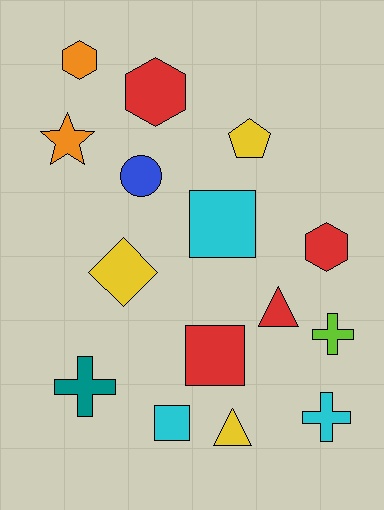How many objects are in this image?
There are 15 objects.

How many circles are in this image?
There is 1 circle.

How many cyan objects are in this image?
There are 3 cyan objects.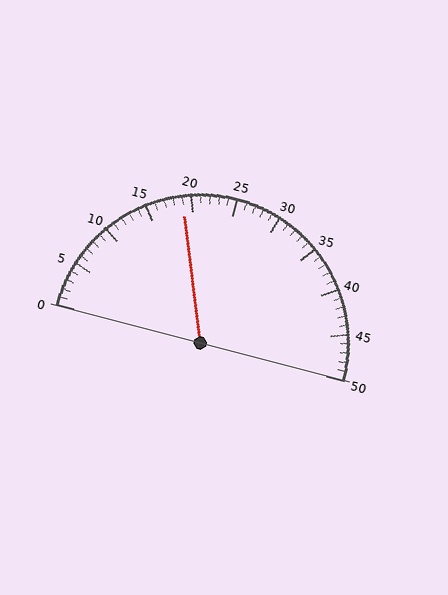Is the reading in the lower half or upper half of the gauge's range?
The reading is in the lower half of the range (0 to 50).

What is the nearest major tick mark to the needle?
The nearest major tick mark is 20.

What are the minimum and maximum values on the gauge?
The gauge ranges from 0 to 50.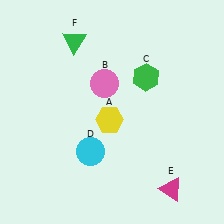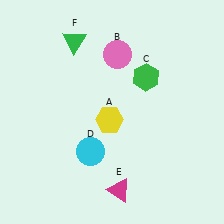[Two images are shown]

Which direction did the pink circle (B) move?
The pink circle (B) moved up.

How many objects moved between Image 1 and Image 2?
2 objects moved between the two images.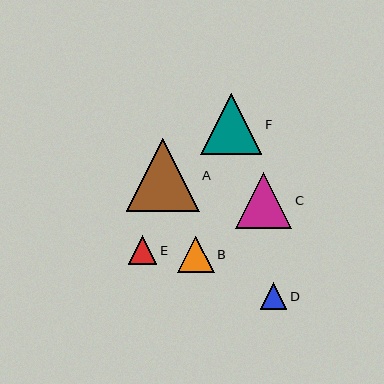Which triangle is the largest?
Triangle A is the largest with a size of approximately 73 pixels.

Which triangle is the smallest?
Triangle D is the smallest with a size of approximately 27 pixels.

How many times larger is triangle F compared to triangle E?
Triangle F is approximately 2.2 times the size of triangle E.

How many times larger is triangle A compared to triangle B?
Triangle A is approximately 2.0 times the size of triangle B.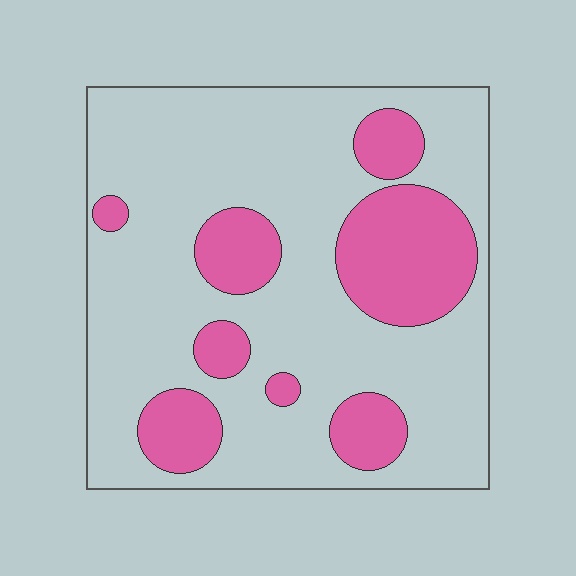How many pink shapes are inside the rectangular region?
8.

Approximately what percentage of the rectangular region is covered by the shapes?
Approximately 25%.